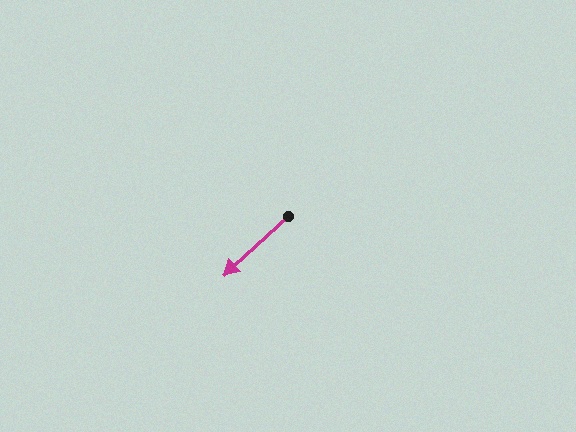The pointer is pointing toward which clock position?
Roughly 8 o'clock.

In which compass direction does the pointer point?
Southwest.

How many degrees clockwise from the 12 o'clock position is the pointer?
Approximately 228 degrees.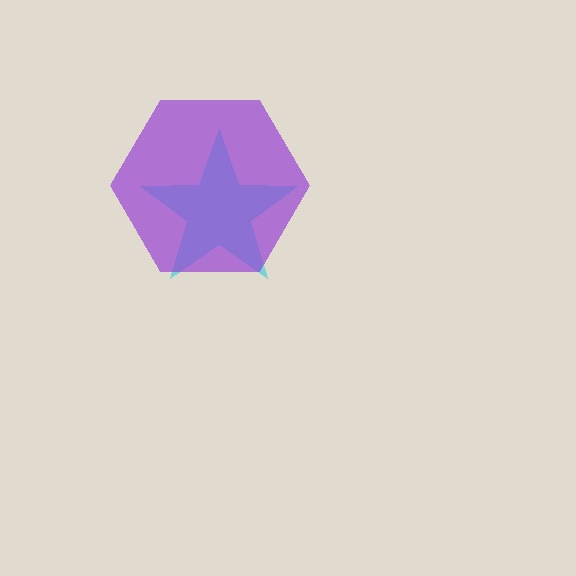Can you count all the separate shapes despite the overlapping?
Yes, there are 2 separate shapes.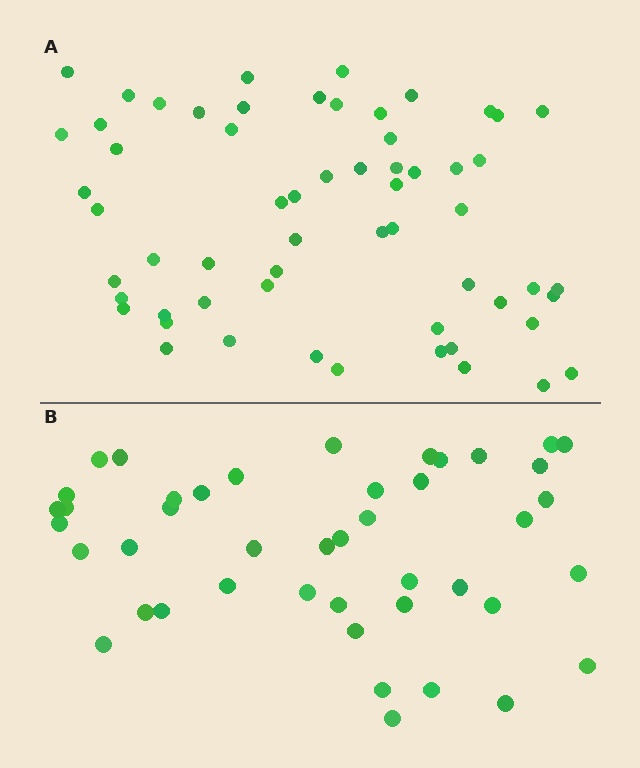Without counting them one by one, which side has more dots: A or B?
Region A (the top region) has more dots.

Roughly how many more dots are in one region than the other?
Region A has approximately 15 more dots than region B.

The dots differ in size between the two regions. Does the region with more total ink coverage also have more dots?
No. Region B has more total ink coverage because its dots are larger, but region A actually contains more individual dots. Total area can be misleading — the number of items is what matters here.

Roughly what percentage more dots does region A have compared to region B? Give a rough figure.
About 35% more.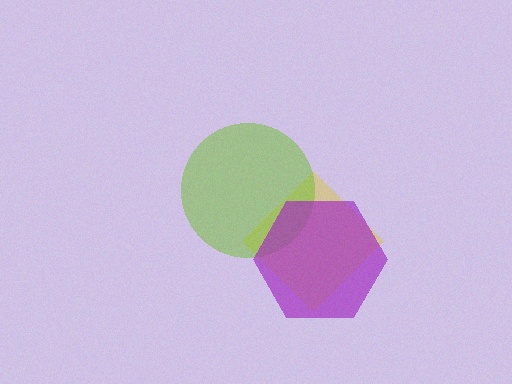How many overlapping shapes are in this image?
There are 3 overlapping shapes in the image.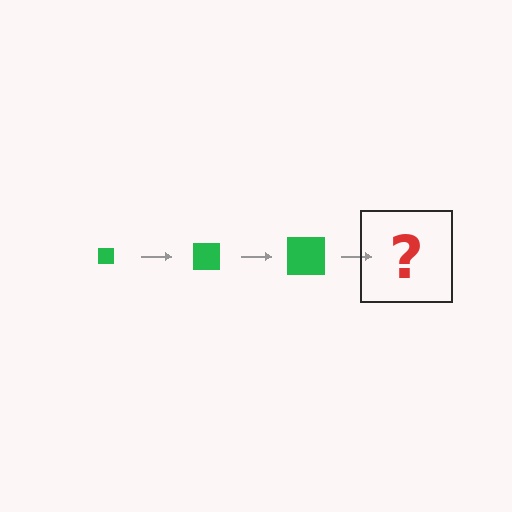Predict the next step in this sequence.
The next step is a green square, larger than the previous one.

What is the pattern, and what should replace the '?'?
The pattern is that the square gets progressively larger each step. The '?' should be a green square, larger than the previous one.